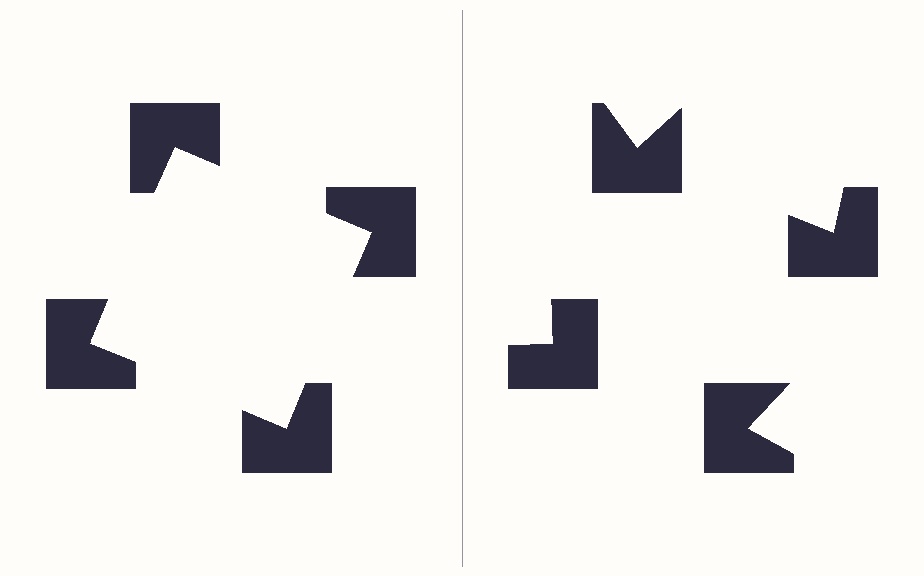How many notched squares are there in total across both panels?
8 — 4 on each side.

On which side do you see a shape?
An illusory square appears on the left side. On the right side the wedge cuts are rotated, so no coherent shape forms.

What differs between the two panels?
The notched squares are positioned identically on both sides; only the wedge orientations differ. On the left they align to a square; on the right they are misaligned.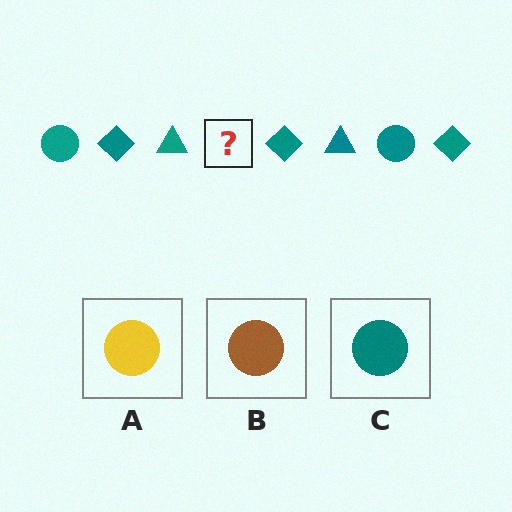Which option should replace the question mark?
Option C.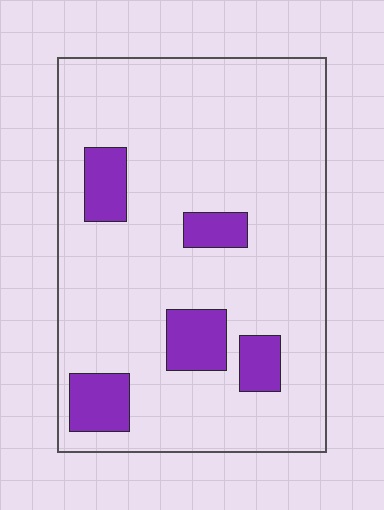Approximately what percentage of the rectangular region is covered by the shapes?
Approximately 15%.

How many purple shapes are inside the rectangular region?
5.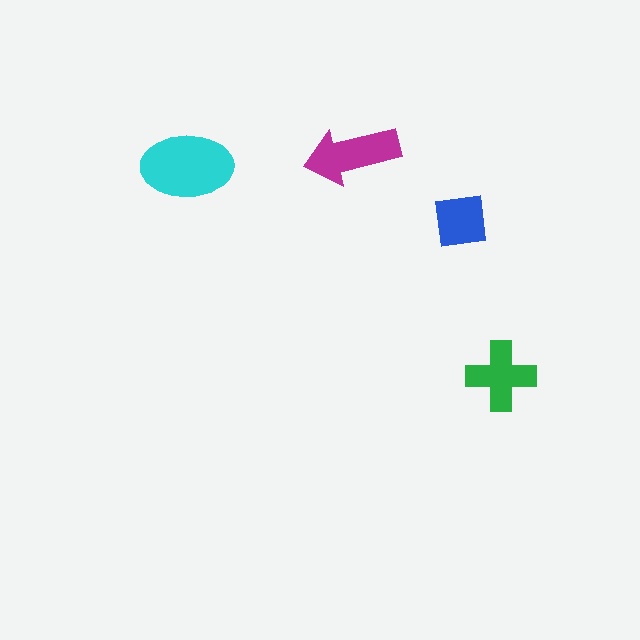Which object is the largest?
The cyan ellipse.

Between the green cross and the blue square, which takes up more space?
The green cross.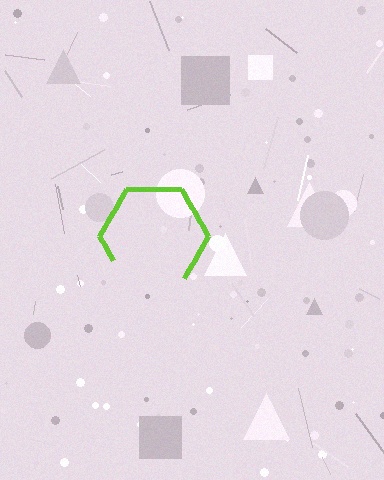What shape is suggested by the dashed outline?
The dashed outline suggests a hexagon.